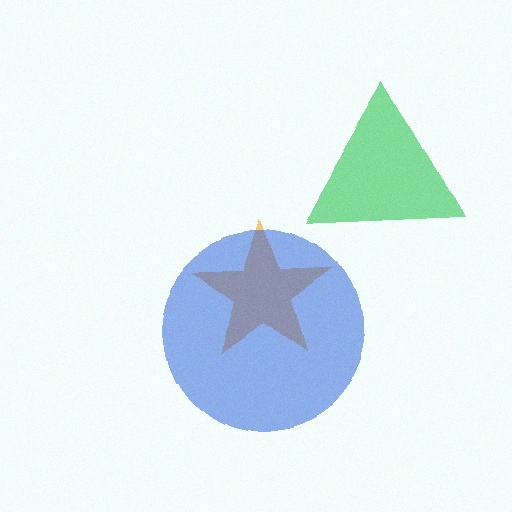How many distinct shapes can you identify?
There are 3 distinct shapes: an orange star, a green triangle, a blue circle.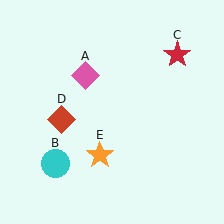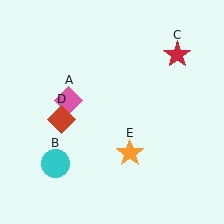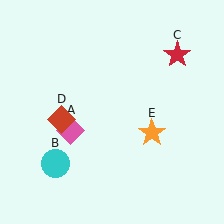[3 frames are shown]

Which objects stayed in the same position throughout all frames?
Cyan circle (object B) and red star (object C) and red diamond (object D) remained stationary.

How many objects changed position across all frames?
2 objects changed position: pink diamond (object A), orange star (object E).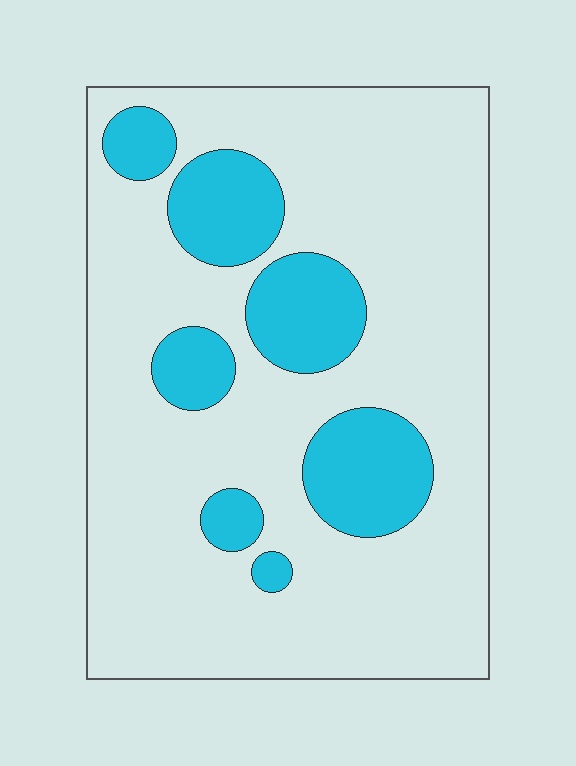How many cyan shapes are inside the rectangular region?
7.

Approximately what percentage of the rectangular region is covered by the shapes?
Approximately 20%.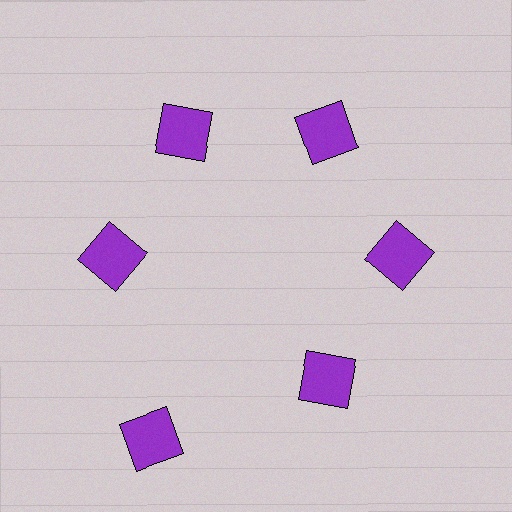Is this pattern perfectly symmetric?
No. The 6 purple squares are arranged in a ring, but one element near the 7 o'clock position is pushed outward from the center, breaking the 6-fold rotational symmetry.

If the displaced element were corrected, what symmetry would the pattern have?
It would have 6-fold rotational symmetry — the pattern would map onto itself every 60 degrees.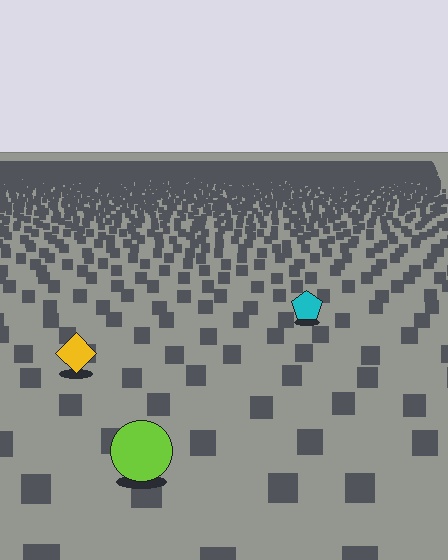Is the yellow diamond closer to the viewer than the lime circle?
No. The lime circle is closer — you can tell from the texture gradient: the ground texture is coarser near it.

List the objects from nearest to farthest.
From nearest to farthest: the lime circle, the yellow diamond, the cyan pentagon.